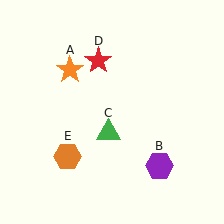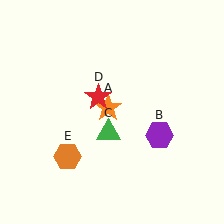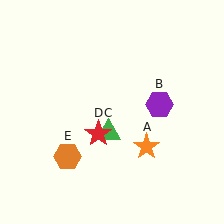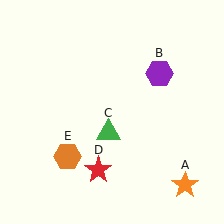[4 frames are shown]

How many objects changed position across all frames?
3 objects changed position: orange star (object A), purple hexagon (object B), red star (object D).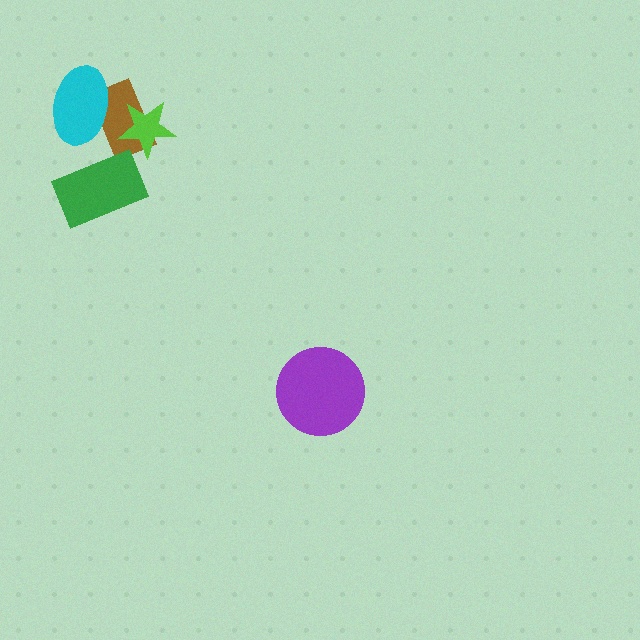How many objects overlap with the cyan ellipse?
1 object overlaps with the cyan ellipse.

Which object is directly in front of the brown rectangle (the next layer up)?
The cyan ellipse is directly in front of the brown rectangle.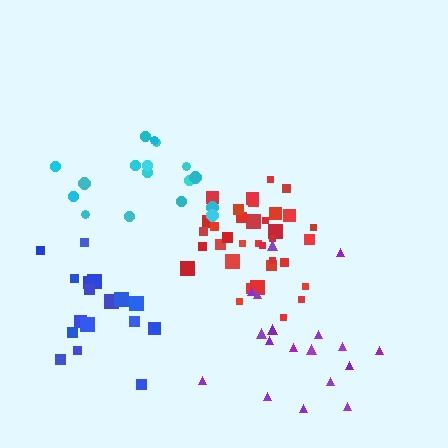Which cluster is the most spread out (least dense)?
Purple.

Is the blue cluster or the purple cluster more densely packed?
Blue.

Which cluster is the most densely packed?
Red.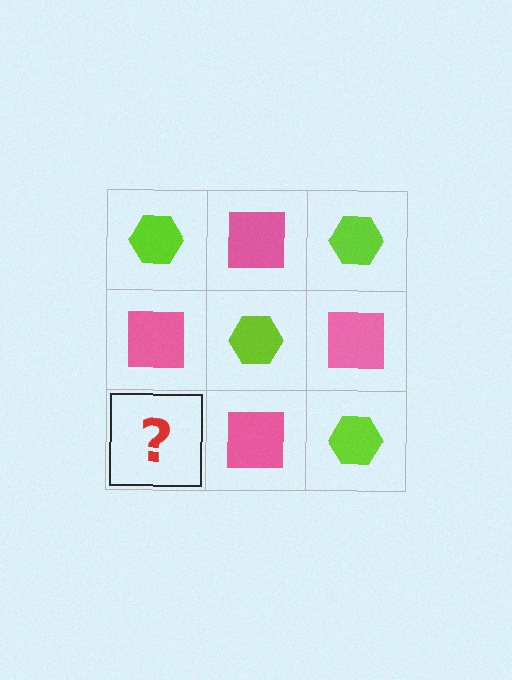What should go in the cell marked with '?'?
The missing cell should contain a lime hexagon.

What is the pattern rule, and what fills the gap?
The rule is that it alternates lime hexagon and pink square in a checkerboard pattern. The gap should be filled with a lime hexagon.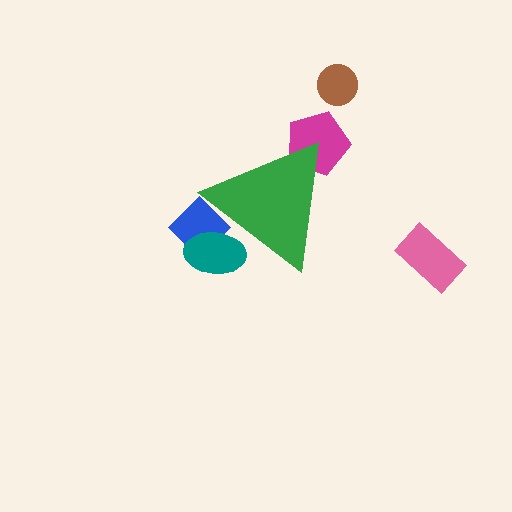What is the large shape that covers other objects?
A green triangle.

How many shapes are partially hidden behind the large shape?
3 shapes are partially hidden.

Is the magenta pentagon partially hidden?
Yes, the magenta pentagon is partially hidden behind the green triangle.